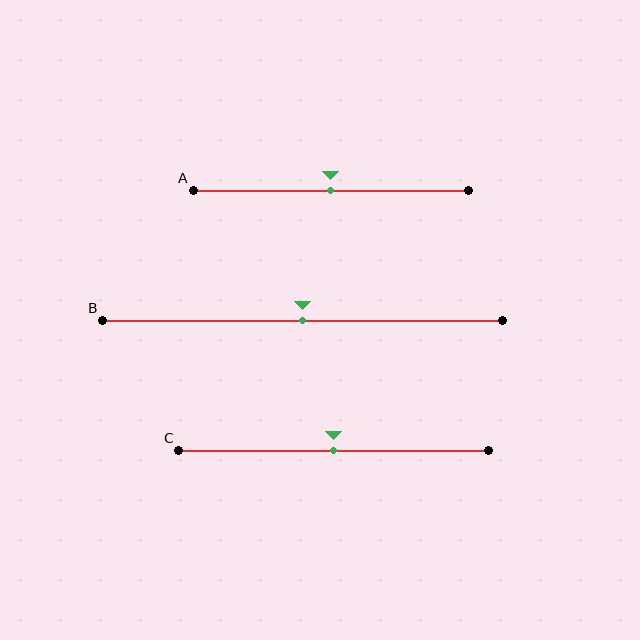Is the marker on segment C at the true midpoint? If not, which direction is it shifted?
Yes, the marker on segment C is at the true midpoint.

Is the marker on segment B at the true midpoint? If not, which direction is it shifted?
Yes, the marker on segment B is at the true midpoint.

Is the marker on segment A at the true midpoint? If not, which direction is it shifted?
Yes, the marker on segment A is at the true midpoint.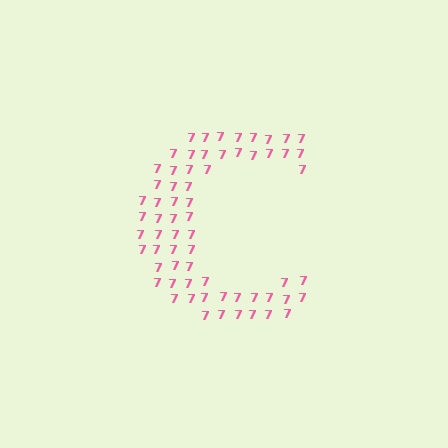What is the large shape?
The large shape is the letter C.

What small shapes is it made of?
It is made of small digit 7's.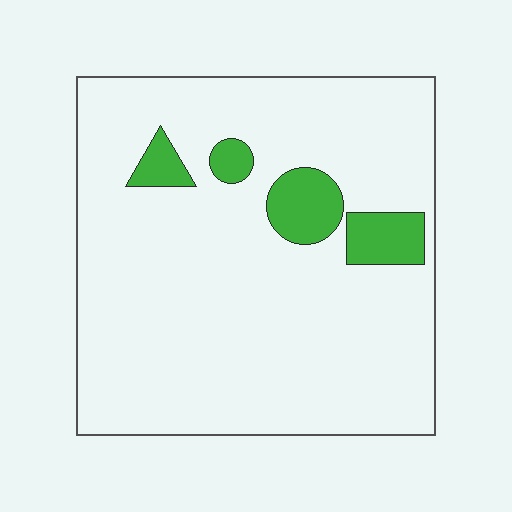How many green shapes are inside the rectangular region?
4.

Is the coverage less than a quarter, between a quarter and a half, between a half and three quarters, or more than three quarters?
Less than a quarter.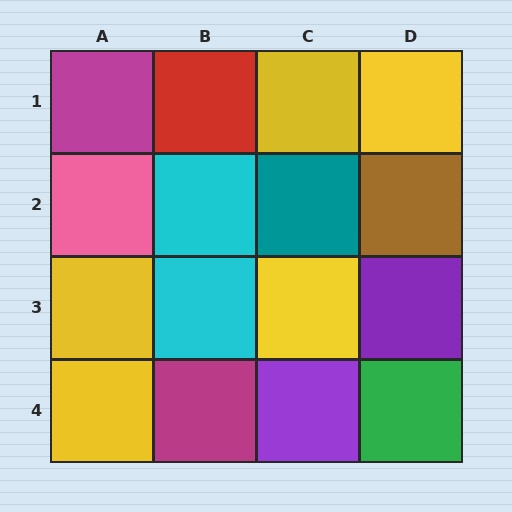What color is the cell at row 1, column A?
Magenta.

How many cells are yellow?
5 cells are yellow.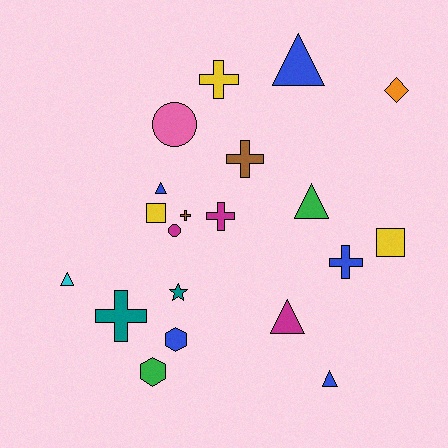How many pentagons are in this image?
There are no pentagons.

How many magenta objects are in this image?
There are 3 magenta objects.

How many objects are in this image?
There are 20 objects.